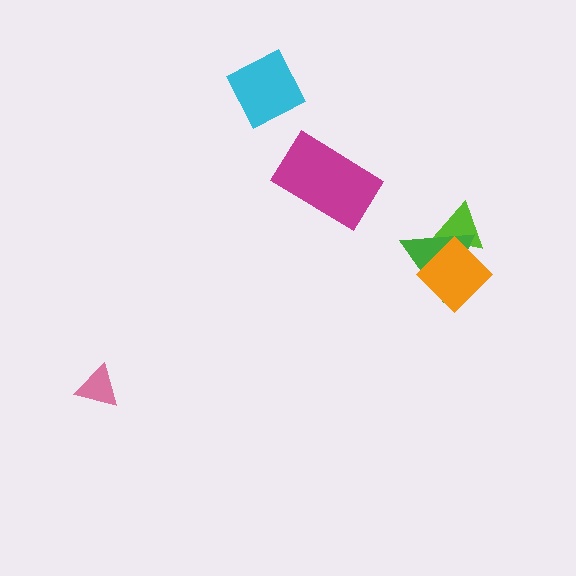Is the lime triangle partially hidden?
Yes, it is partially covered by another shape.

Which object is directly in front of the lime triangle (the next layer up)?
The green triangle is directly in front of the lime triangle.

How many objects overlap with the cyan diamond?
0 objects overlap with the cyan diamond.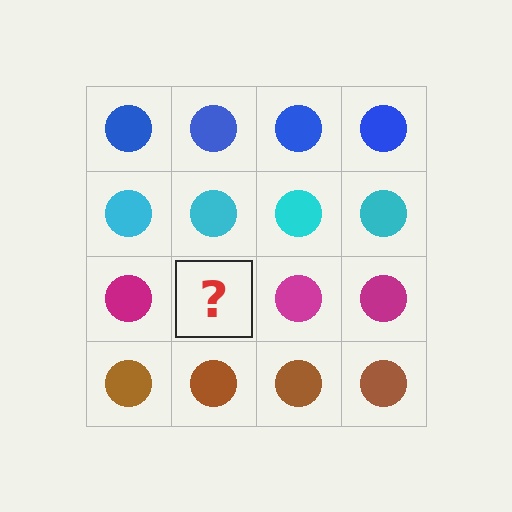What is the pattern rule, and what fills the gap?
The rule is that each row has a consistent color. The gap should be filled with a magenta circle.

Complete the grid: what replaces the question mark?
The question mark should be replaced with a magenta circle.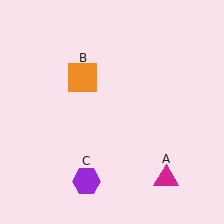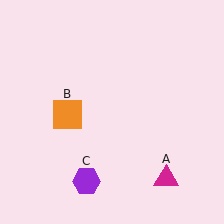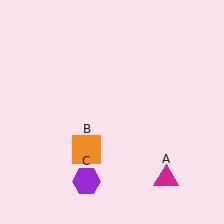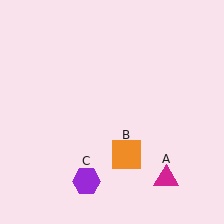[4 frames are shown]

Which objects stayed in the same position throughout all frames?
Magenta triangle (object A) and purple hexagon (object C) remained stationary.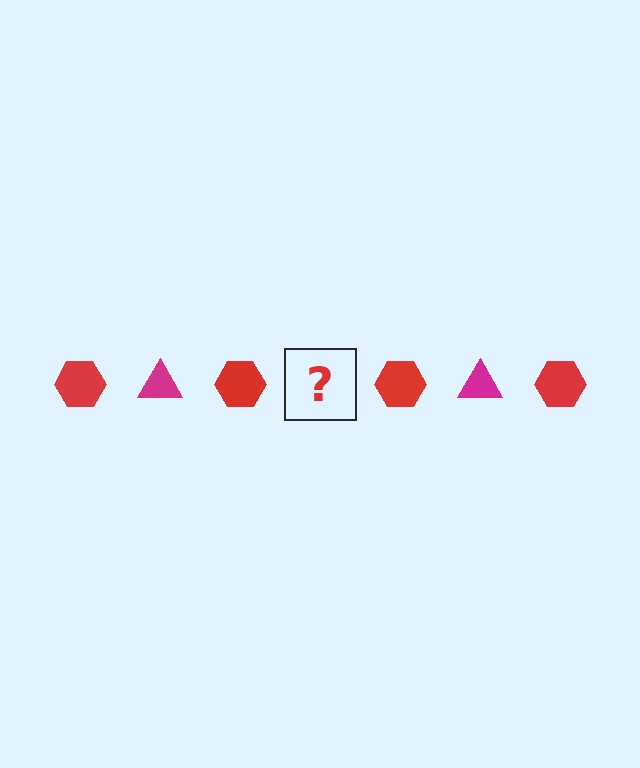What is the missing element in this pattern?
The missing element is a magenta triangle.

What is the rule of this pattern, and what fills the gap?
The rule is that the pattern alternates between red hexagon and magenta triangle. The gap should be filled with a magenta triangle.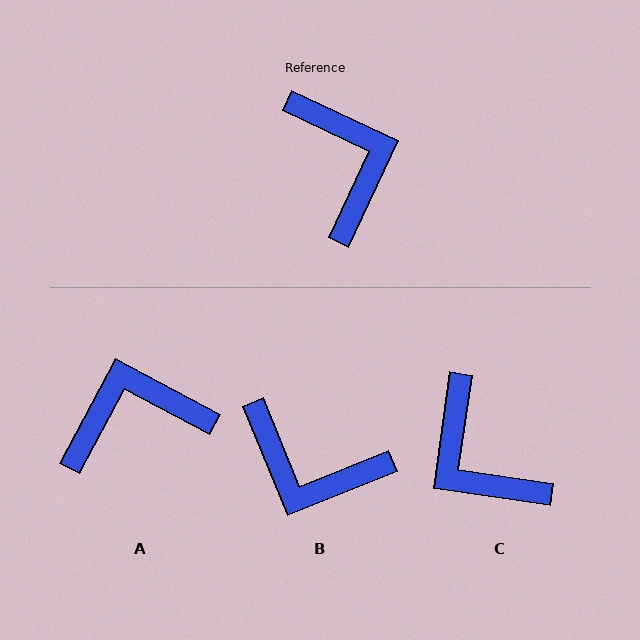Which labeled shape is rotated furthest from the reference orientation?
C, about 163 degrees away.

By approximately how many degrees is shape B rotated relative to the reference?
Approximately 133 degrees clockwise.